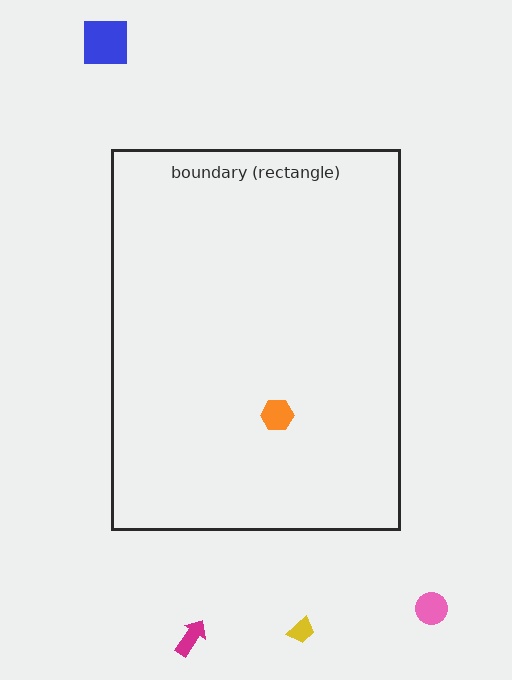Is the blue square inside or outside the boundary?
Outside.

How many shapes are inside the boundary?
1 inside, 4 outside.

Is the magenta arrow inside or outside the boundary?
Outside.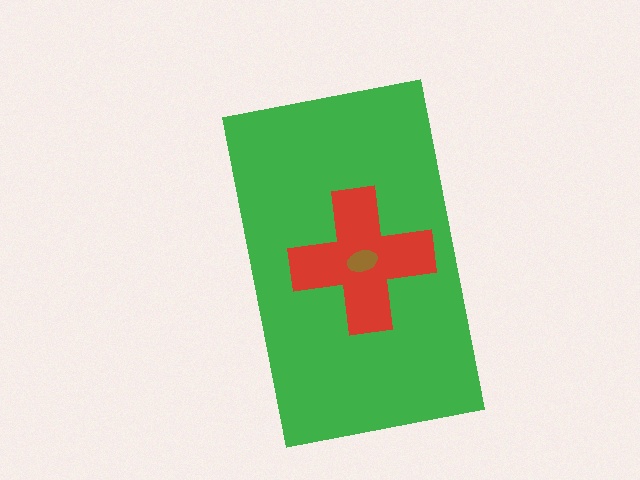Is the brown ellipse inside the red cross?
Yes.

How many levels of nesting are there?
3.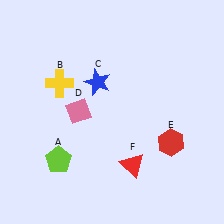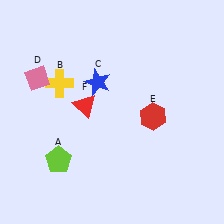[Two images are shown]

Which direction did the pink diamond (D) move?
The pink diamond (D) moved left.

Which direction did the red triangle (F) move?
The red triangle (F) moved up.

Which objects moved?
The objects that moved are: the pink diamond (D), the red hexagon (E), the red triangle (F).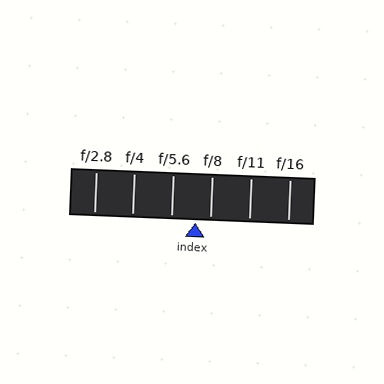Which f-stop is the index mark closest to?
The index mark is closest to f/8.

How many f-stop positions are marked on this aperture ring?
There are 6 f-stop positions marked.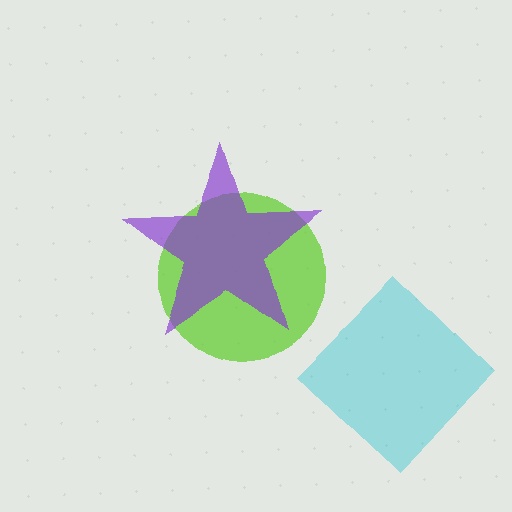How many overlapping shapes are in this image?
There are 3 overlapping shapes in the image.